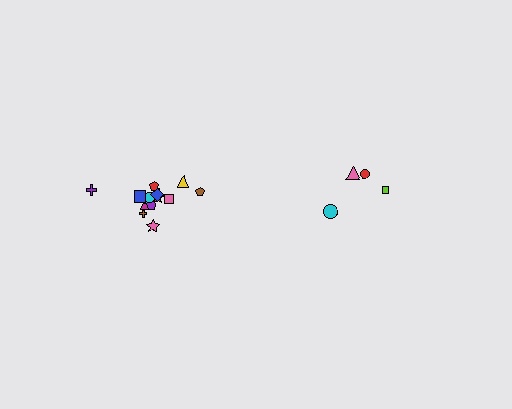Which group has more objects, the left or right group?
The left group.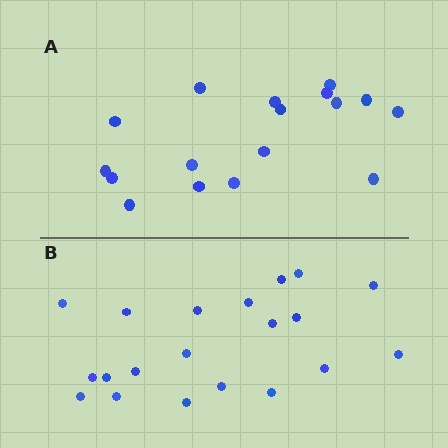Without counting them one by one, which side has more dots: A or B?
Region B (the bottom region) has more dots.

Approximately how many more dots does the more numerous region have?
Region B has just a few more — roughly 2 or 3 more dots than region A.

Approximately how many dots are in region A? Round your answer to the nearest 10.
About 20 dots. (The exact count is 17, which rounds to 20.)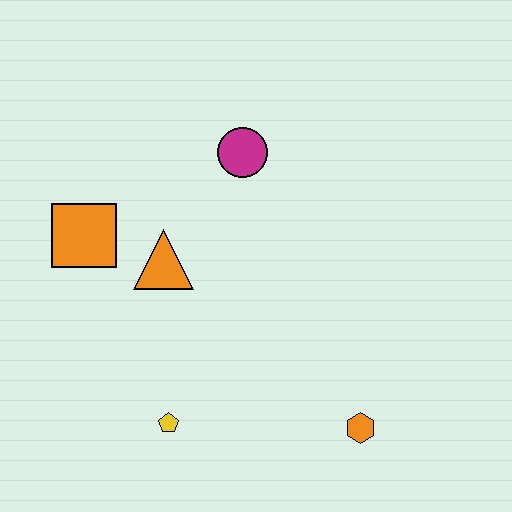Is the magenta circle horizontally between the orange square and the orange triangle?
No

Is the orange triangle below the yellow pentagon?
No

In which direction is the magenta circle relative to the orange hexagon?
The magenta circle is above the orange hexagon.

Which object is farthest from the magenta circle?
The orange hexagon is farthest from the magenta circle.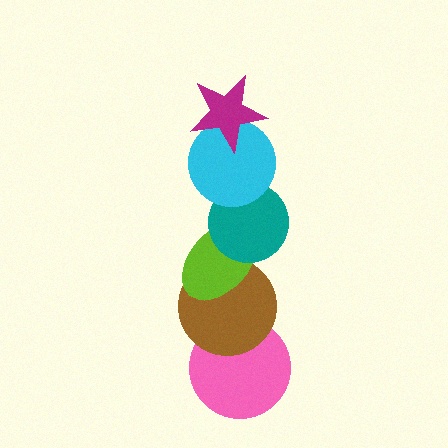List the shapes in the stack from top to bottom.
From top to bottom: the magenta star, the cyan circle, the teal circle, the lime ellipse, the brown circle, the pink circle.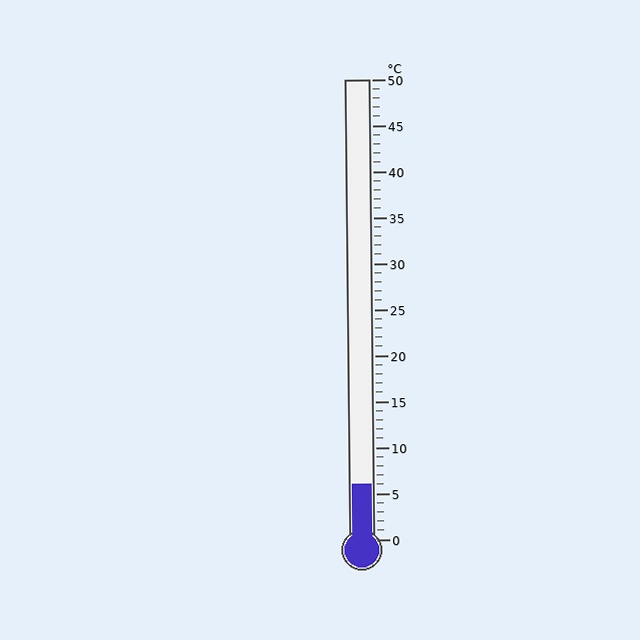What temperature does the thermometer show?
The thermometer shows approximately 6°C.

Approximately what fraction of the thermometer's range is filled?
The thermometer is filled to approximately 10% of its range.